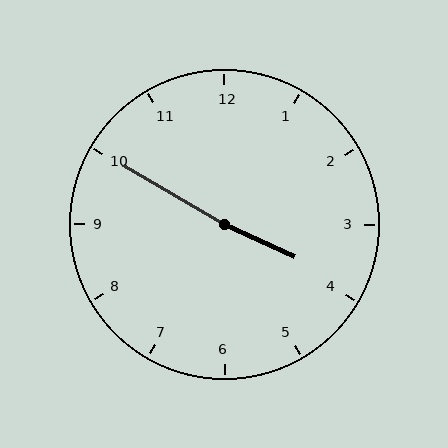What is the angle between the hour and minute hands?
Approximately 175 degrees.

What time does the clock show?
3:50.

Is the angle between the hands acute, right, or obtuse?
It is obtuse.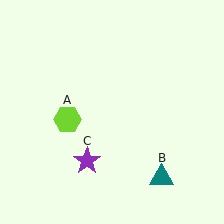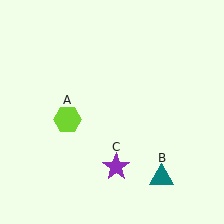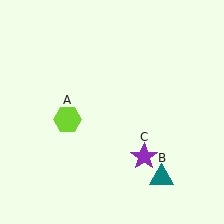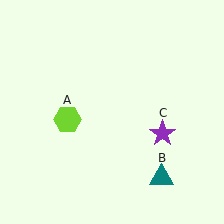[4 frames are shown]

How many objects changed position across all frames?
1 object changed position: purple star (object C).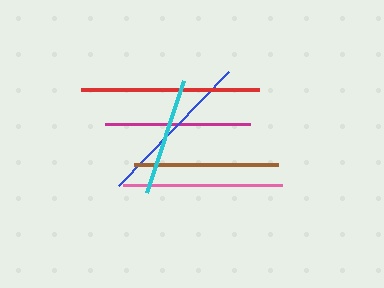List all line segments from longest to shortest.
From longest to shortest: red, pink, blue, magenta, brown, cyan.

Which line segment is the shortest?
The cyan line is the shortest at approximately 118 pixels.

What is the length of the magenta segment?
The magenta segment is approximately 145 pixels long.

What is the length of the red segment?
The red segment is approximately 177 pixels long.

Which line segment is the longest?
The red line is the longest at approximately 177 pixels.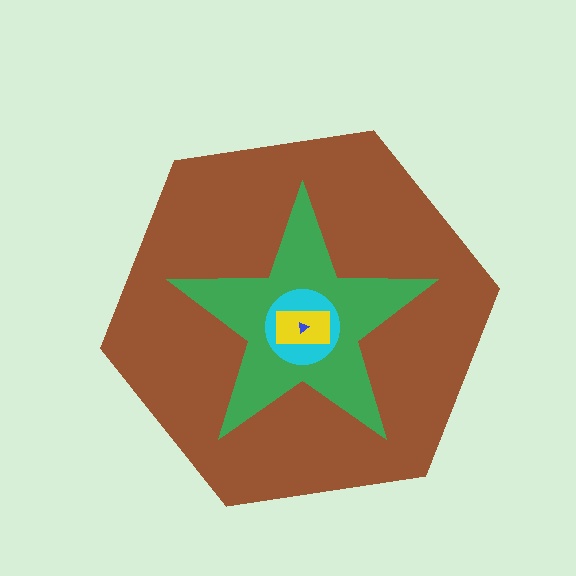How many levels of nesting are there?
5.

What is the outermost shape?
The brown hexagon.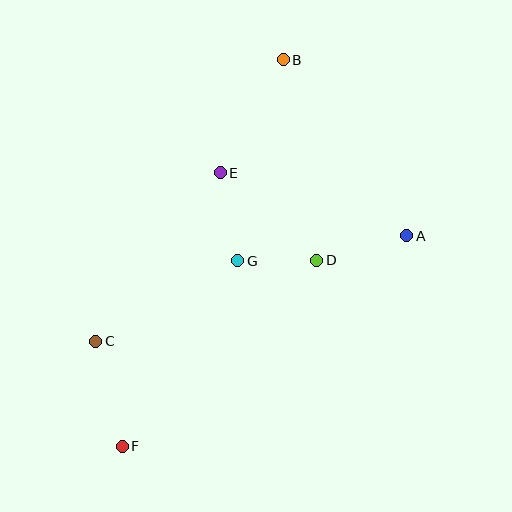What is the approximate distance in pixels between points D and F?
The distance between D and F is approximately 269 pixels.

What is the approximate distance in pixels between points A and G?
The distance between A and G is approximately 171 pixels.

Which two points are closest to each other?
Points D and G are closest to each other.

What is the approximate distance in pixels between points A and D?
The distance between A and D is approximately 93 pixels.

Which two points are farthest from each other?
Points B and F are farthest from each other.